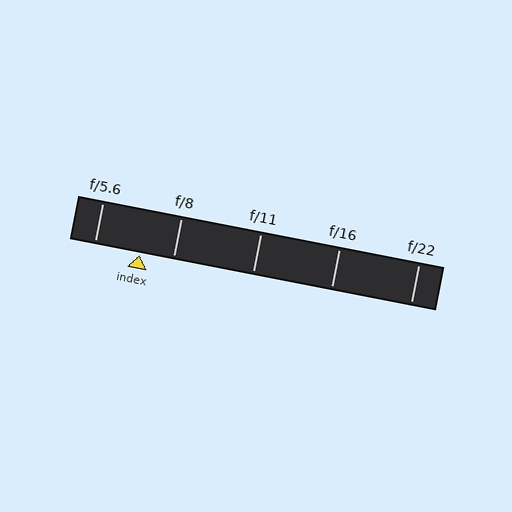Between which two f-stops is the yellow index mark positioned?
The index mark is between f/5.6 and f/8.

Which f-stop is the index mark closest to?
The index mark is closest to f/8.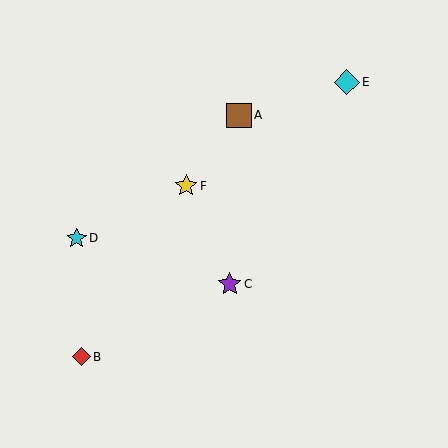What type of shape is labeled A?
Shape A is a brown square.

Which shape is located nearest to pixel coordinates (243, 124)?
The brown square (labeled A) at (239, 115) is nearest to that location.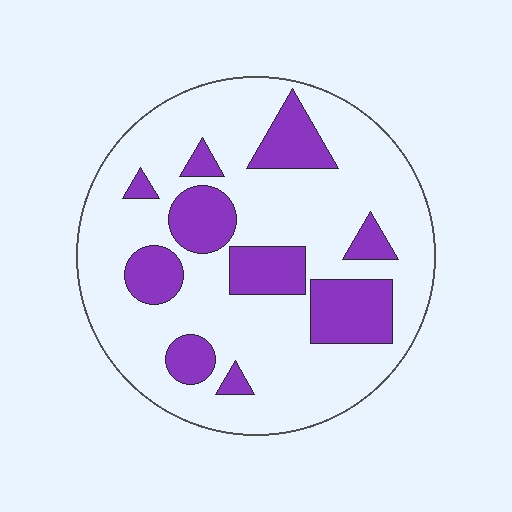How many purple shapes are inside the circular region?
10.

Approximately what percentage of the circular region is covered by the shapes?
Approximately 25%.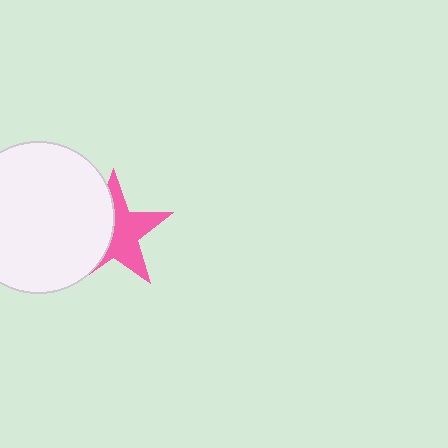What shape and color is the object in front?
The object in front is a white circle.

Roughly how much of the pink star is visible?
About half of it is visible (roughly 55%).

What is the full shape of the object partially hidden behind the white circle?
The partially hidden object is a pink star.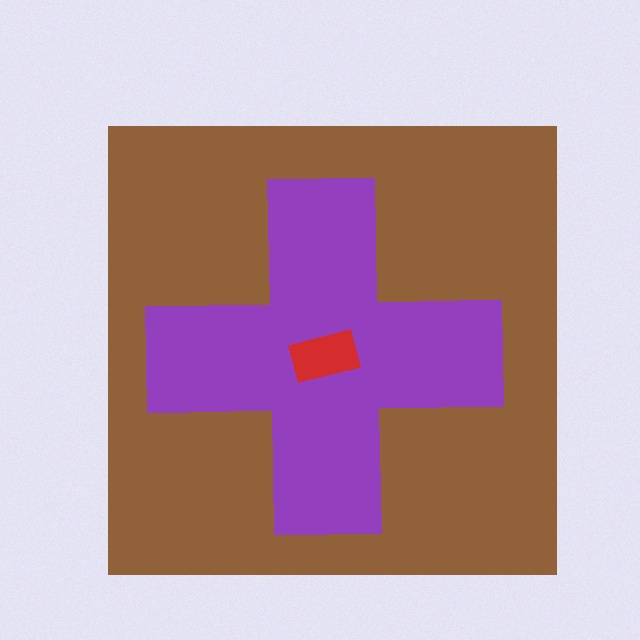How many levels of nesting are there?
3.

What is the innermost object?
The red rectangle.